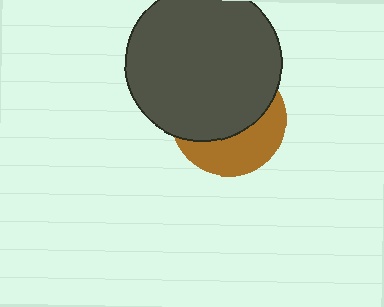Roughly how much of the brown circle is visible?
A small part of it is visible (roughly 39%).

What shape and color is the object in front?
The object in front is a dark gray circle.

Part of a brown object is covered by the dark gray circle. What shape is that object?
It is a circle.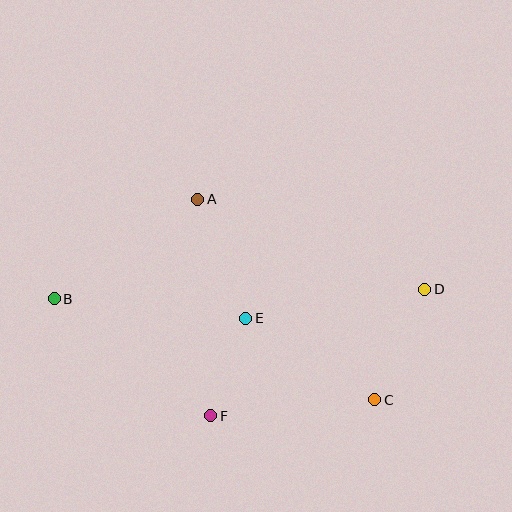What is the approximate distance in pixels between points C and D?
The distance between C and D is approximately 121 pixels.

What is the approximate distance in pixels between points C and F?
The distance between C and F is approximately 165 pixels.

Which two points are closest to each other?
Points E and F are closest to each other.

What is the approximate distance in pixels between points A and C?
The distance between A and C is approximately 267 pixels.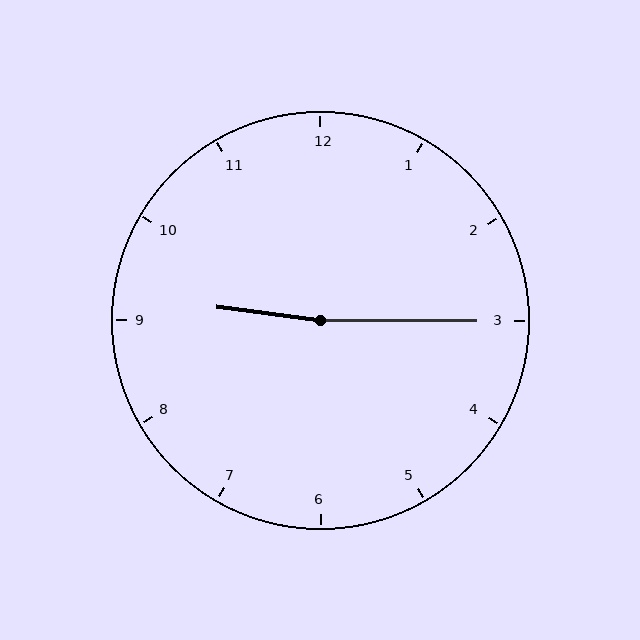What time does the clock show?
9:15.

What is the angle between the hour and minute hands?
Approximately 172 degrees.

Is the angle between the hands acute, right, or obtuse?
It is obtuse.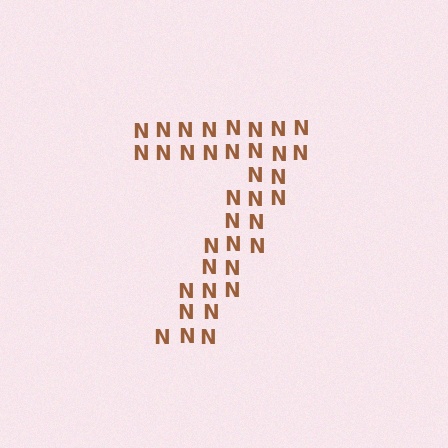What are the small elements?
The small elements are letter N's.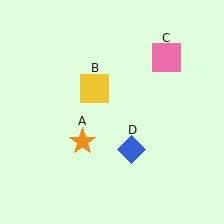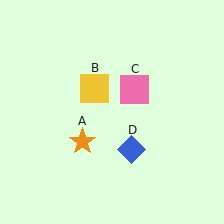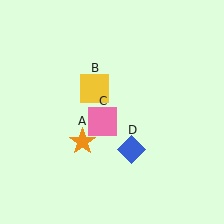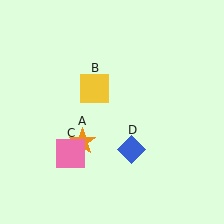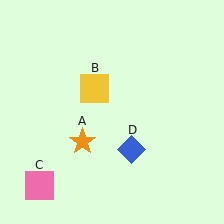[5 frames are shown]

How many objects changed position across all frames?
1 object changed position: pink square (object C).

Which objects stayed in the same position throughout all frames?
Orange star (object A) and yellow square (object B) and blue diamond (object D) remained stationary.